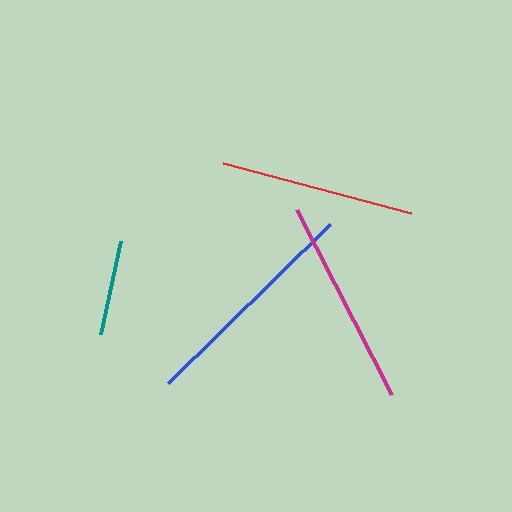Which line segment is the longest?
The blue line is the longest at approximately 227 pixels.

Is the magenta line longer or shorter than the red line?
The magenta line is longer than the red line.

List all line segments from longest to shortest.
From longest to shortest: blue, magenta, red, teal.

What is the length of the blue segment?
The blue segment is approximately 227 pixels long.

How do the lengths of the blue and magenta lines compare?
The blue and magenta lines are approximately the same length.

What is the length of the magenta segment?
The magenta segment is approximately 208 pixels long.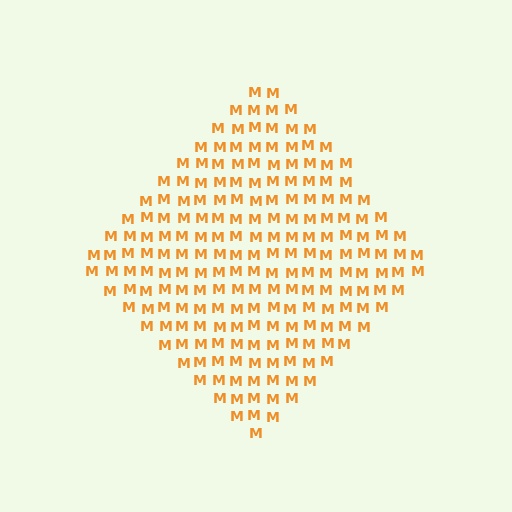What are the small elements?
The small elements are letter M's.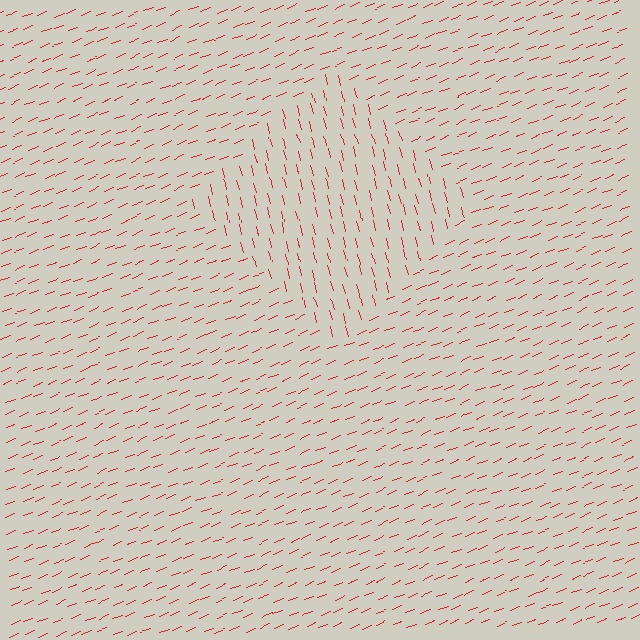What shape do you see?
I see a diamond.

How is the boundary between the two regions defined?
The boundary is defined purely by a change in line orientation (approximately 82 degrees difference). All lines are the same color and thickness.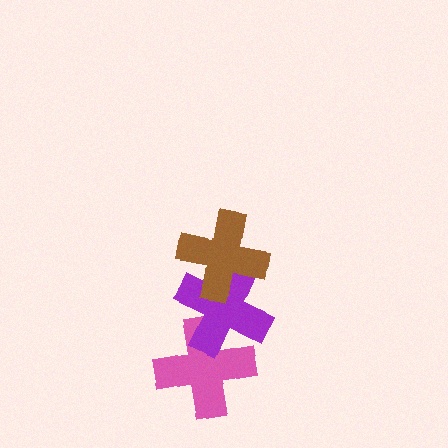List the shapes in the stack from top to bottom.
From top to bottom: the brown cross, the purple cross, the pink cross.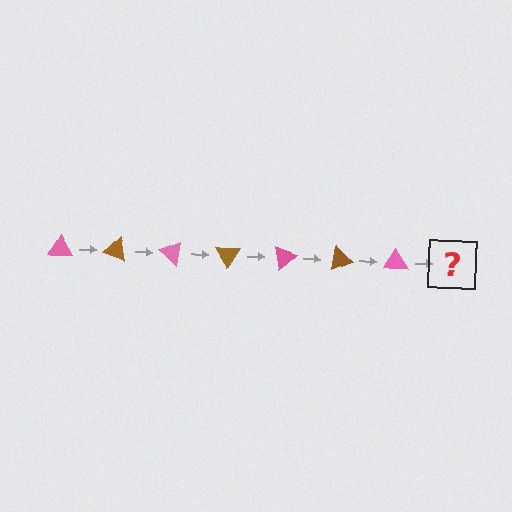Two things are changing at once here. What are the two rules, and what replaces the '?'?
The two rules are that it rotates 20 degrees each step and the color cycles through pink and brown. The '?' should be a brown triangle, rotated 140 degrees from the start.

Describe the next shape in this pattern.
It should be a brown triangle, rotated 140 degrees from the start.